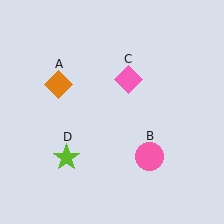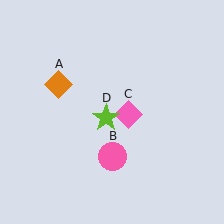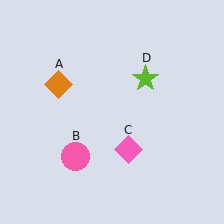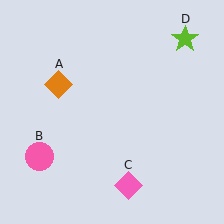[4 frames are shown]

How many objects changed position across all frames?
3 objects changed position: pink circle (object B), pink diamond (object C), lime star (object D).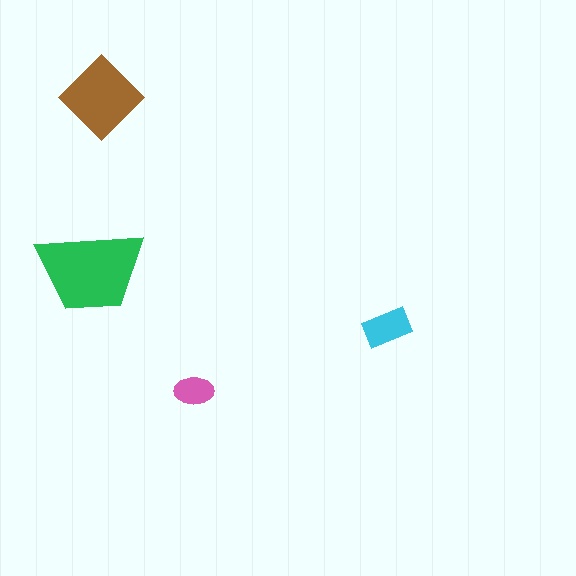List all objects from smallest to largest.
The pink ellipse, the cyan rectangle, the brown diamond, the green trapezoid.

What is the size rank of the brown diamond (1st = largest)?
2nd.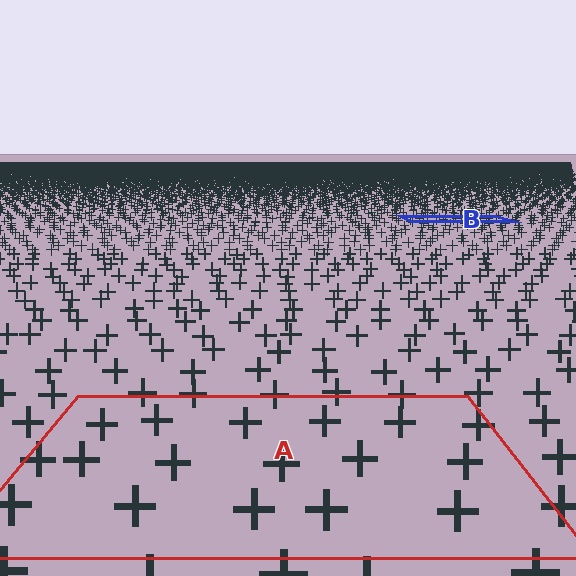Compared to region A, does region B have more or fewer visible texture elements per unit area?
Region B has more texture elements per unit area — they are packed more densely because it is farther away.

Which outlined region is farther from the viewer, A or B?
Region B is farther from the viewer — the texture elements inside it appear smaller and more densely packed.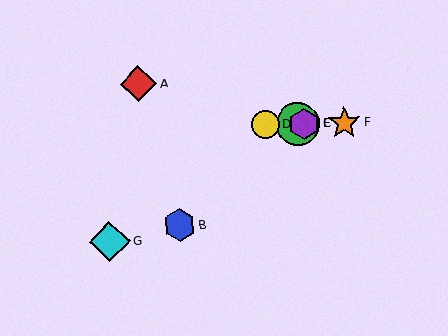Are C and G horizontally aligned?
No, C is at y≈124 and G is at y≈242.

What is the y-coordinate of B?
Object B is at y≈225.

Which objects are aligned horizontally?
Objects C, D, E, F are aligned horizontally.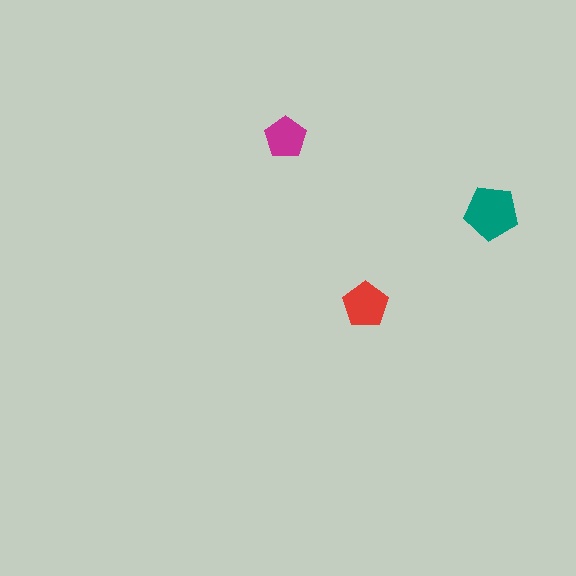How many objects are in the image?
There are 3 objects in the image.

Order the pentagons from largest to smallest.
the teal one, the red one, the magenta one.